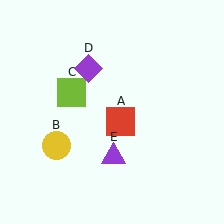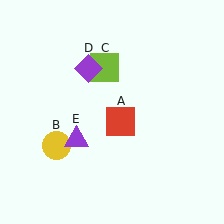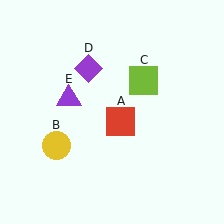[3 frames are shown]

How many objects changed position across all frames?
2 objects changed position: lime square (object C), purple triangle (object E).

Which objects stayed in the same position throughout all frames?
Red square (object A) and yellow circle (object B) and purple diamond (object D) remained stationary.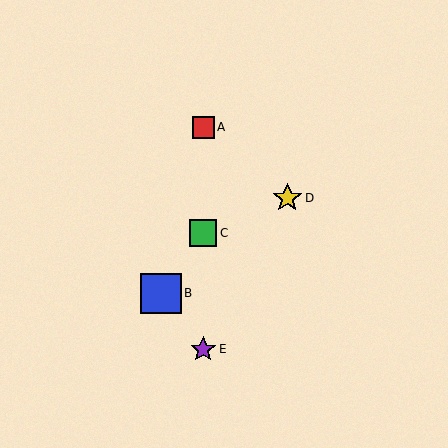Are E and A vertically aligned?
Yes, both are at x≈203.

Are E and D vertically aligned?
No, E is at x≈203 and D is at x≈287.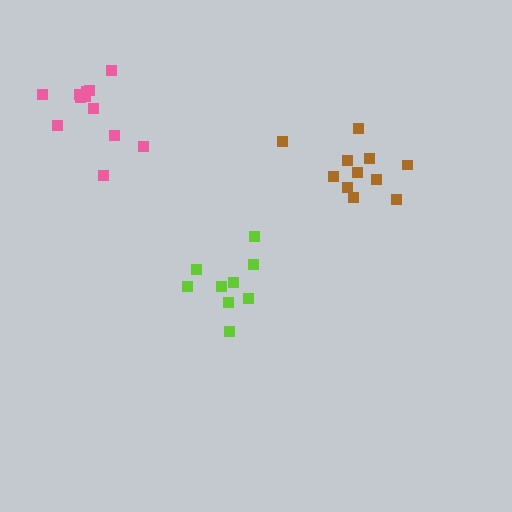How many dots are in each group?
Group 1: 11 dots, Group 2: 9 dots, Group 3: 12 dots (32 total).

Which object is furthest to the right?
The brown cluster is rightmost.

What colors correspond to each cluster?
The clusters are colored: brown, lime, pink.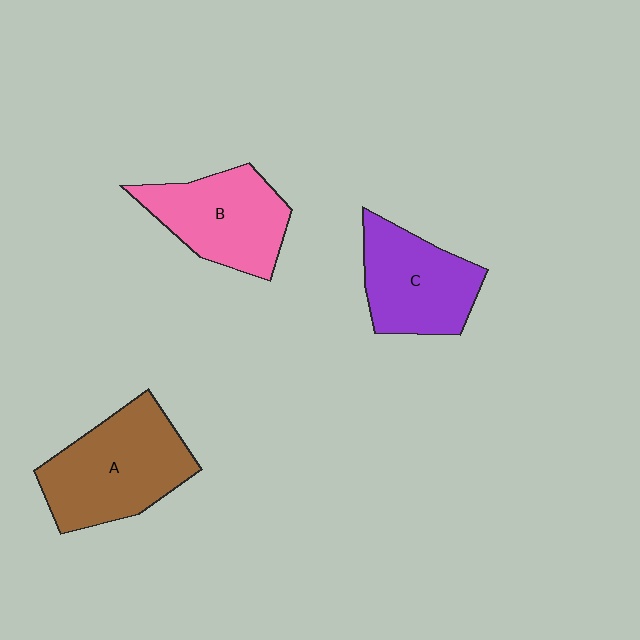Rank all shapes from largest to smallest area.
From largest to smallest: A (brown), B (pink), C (purple).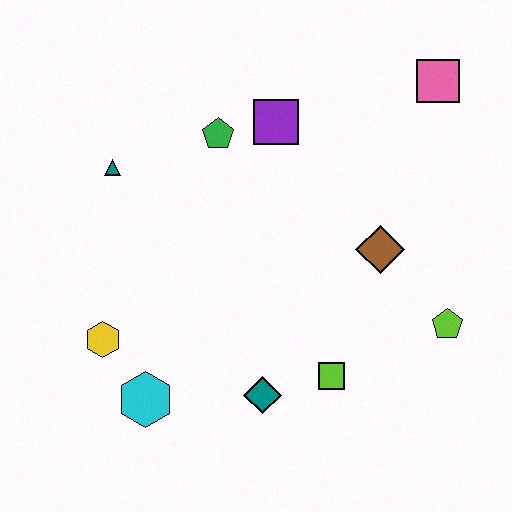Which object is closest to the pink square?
The purple square is closest to the pink square.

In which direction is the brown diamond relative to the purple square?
The brown diamond is below the purple square.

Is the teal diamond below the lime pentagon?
Yes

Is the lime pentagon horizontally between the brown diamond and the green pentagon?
No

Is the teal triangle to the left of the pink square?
Yes